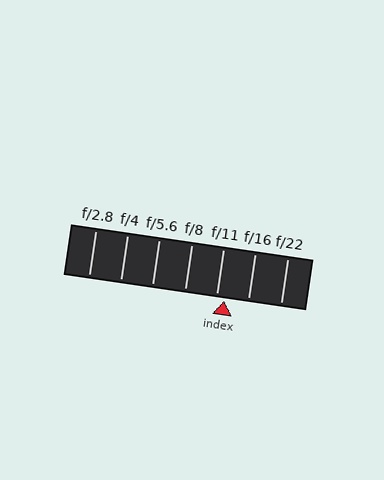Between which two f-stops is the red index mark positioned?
The index mark is between f/11 and f/16.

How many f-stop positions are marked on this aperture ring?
There are 7 f-stop positions marked.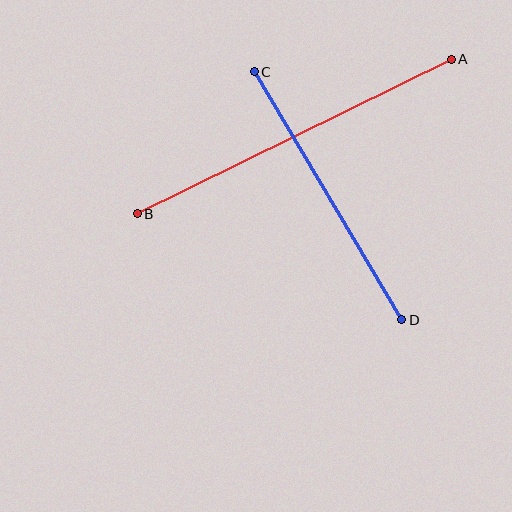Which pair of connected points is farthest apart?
Points A and B are farthest apart.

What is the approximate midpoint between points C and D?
The midpoint is at approximately (328, 196) pixels.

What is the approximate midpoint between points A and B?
The midpoint is at approximately (294, 136) pixels.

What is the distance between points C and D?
The distance is approximately 288 pixels.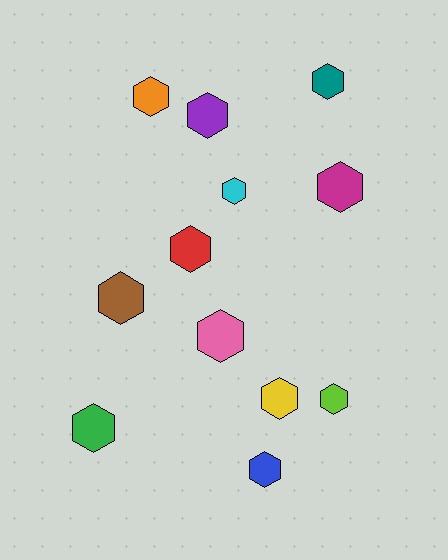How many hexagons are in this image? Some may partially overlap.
There are 12 hexagons.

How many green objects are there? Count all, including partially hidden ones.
There is 1 green object.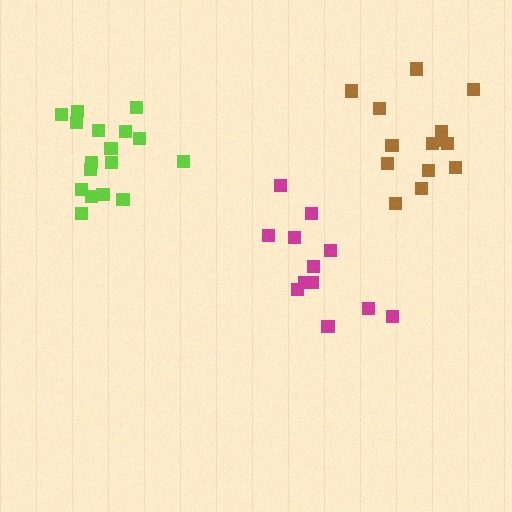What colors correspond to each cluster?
The clusters are colored: magenta, brown, lime.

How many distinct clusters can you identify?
There are 3 distinct clusters.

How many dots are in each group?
Group 1: 12 dots, Group 2: 14 dots, Group 3: 17 dots (43 total).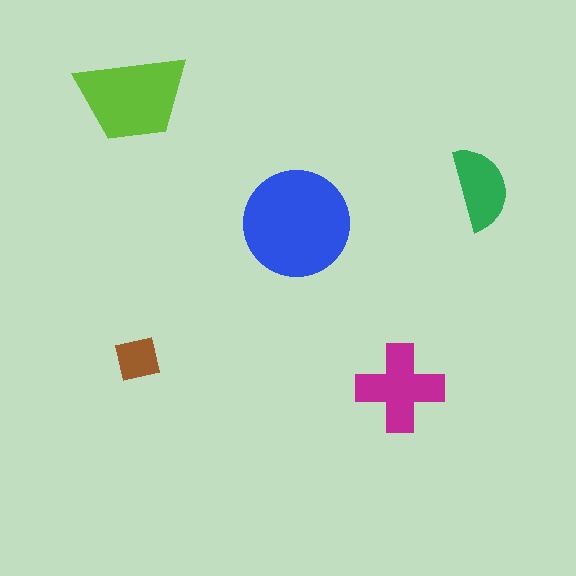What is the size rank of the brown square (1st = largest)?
5th.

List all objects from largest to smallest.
The blue circle, the lime trapezoid, the magenta cross, the green semicircle, the brown square.